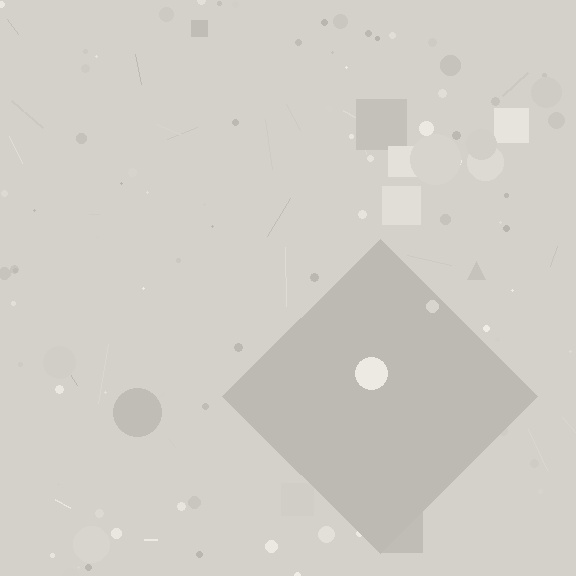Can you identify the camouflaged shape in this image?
The camouflaged shape is a diamond.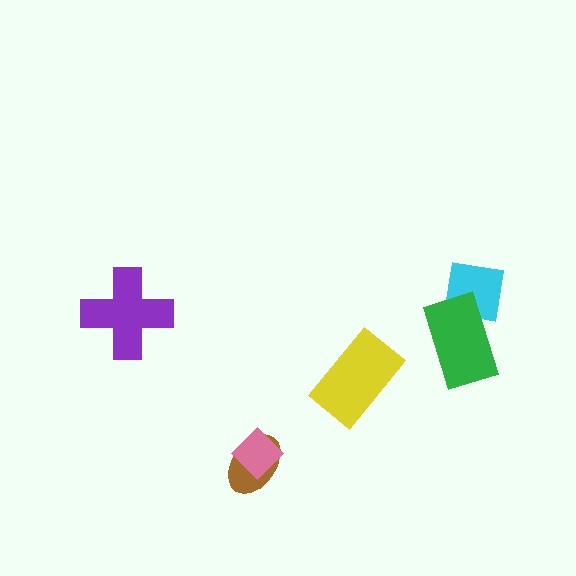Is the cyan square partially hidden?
Yes, it is partially covered by another shape.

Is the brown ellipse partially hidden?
Yes, it is partially covered by another shape.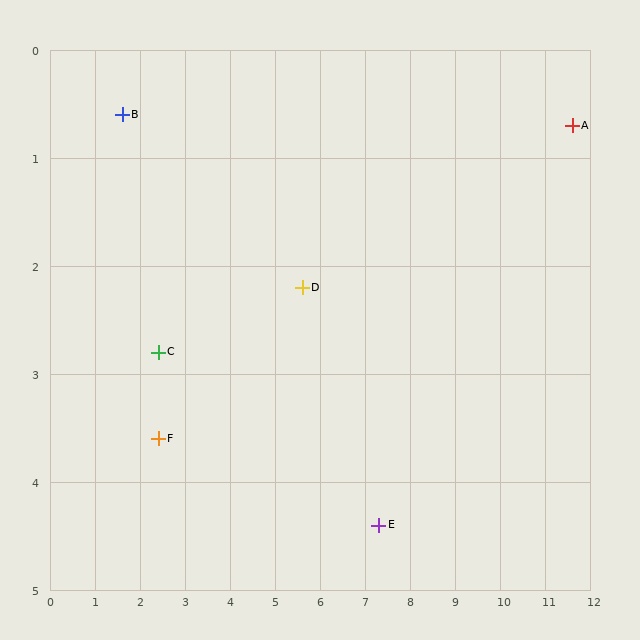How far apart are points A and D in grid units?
Points A and D are about 6.2 grid units apart.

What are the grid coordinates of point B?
Point B is at approximately (1.6, 0.6).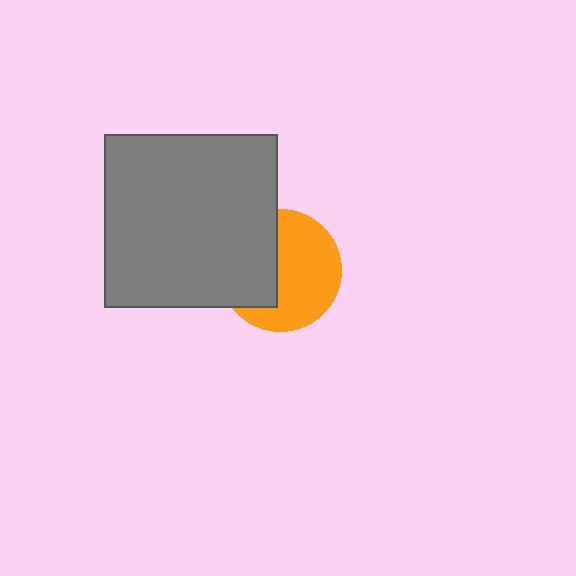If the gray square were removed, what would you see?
You would see the complete orange circle.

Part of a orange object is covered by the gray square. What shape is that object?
It is a circle.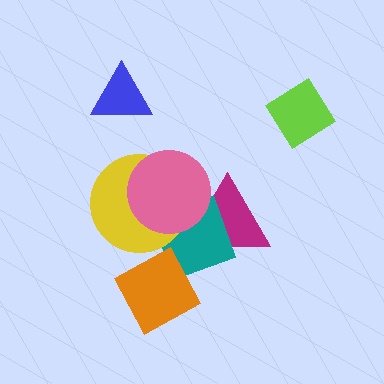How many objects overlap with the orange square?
0 objects overlap with the orange square.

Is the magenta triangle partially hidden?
Yes, it is partially covered by another shape.